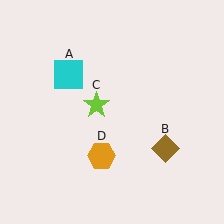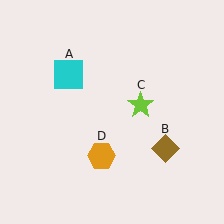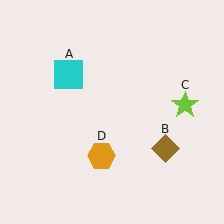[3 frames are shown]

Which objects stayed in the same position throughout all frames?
Cyan square (object A) and brown diamond (object B) and orange hexagon (object D) remained stationary.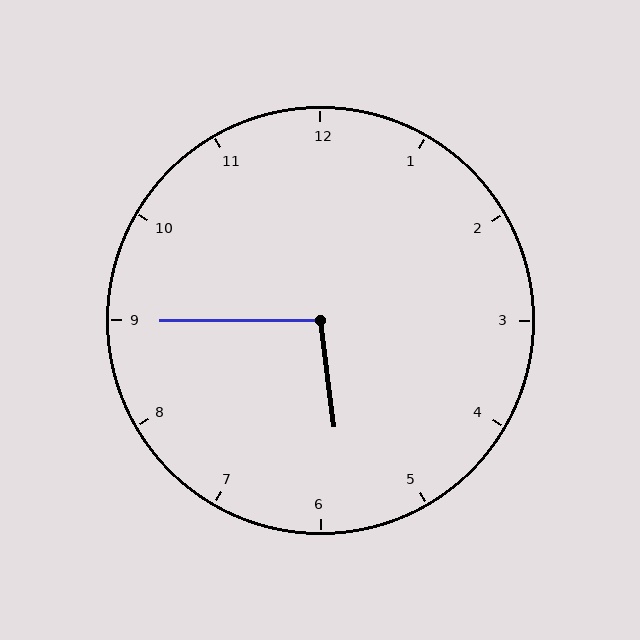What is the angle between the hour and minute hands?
Approximately 98 degrees.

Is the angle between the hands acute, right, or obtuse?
It is obtuse.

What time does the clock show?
5:45.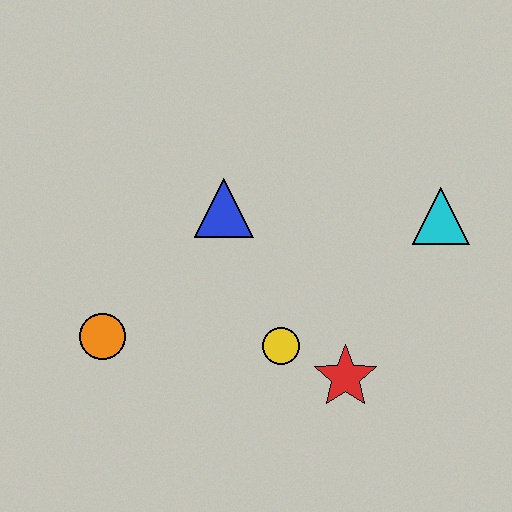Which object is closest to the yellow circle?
The red star is closest to the yellow circle.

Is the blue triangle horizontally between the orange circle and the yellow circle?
Yes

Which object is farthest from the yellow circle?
The cyan triangle is farthest from the yellow circle.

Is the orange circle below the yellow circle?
No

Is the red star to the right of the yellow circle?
Yes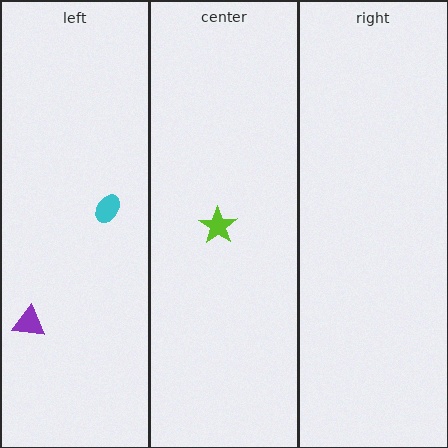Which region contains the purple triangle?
The left region.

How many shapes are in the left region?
2.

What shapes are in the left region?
The cyan ellipse, the purple triangle.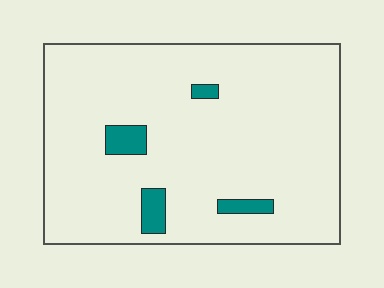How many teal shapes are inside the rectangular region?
4.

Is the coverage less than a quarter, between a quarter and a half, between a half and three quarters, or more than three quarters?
Less than a quarter.